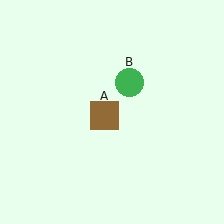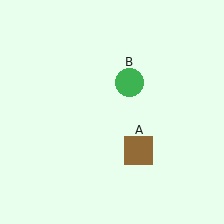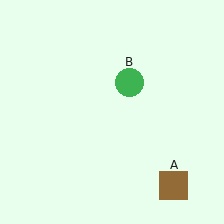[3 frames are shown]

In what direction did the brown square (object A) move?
The brown square (object A) moved down and to the right.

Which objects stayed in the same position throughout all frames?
Green circle (object B) remained stationary.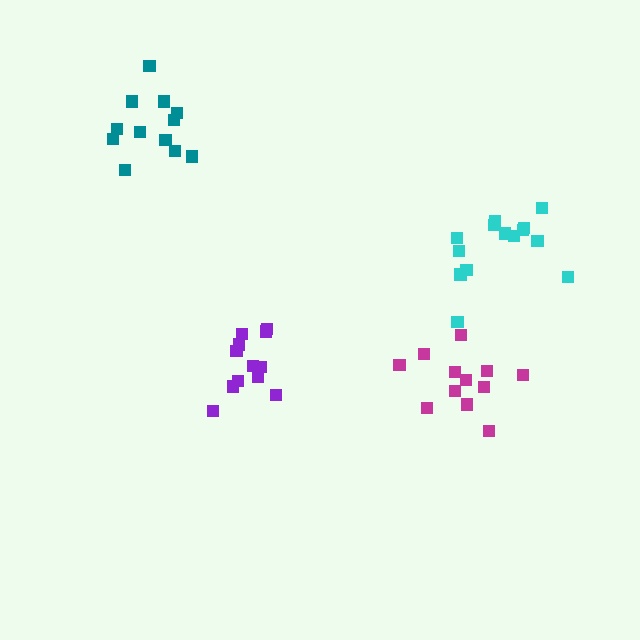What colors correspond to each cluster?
The clusters are colored: teal, purple, magenta, cyan.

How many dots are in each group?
Group 1: 12 dots, Group 2: 12 dots, Group 3: 12 dots, Group 4: 14 dots (50 total).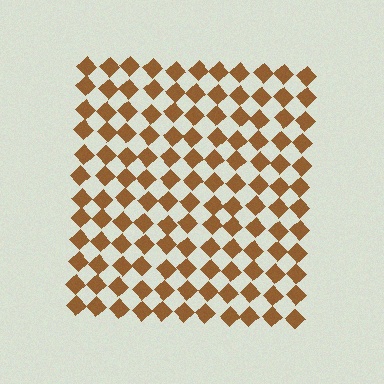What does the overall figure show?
The overall figure shows a square.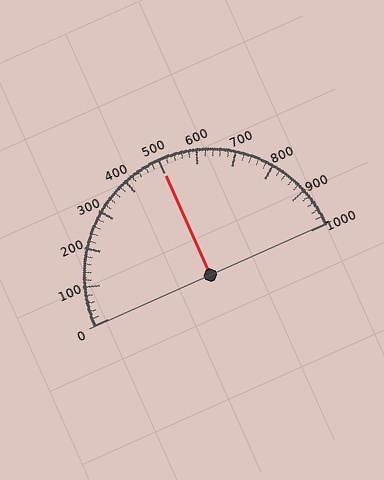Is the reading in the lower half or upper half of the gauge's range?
The reading is in the upper half of the range (0 to 1000).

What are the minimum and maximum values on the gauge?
The gauge ranges from 0 to 1000.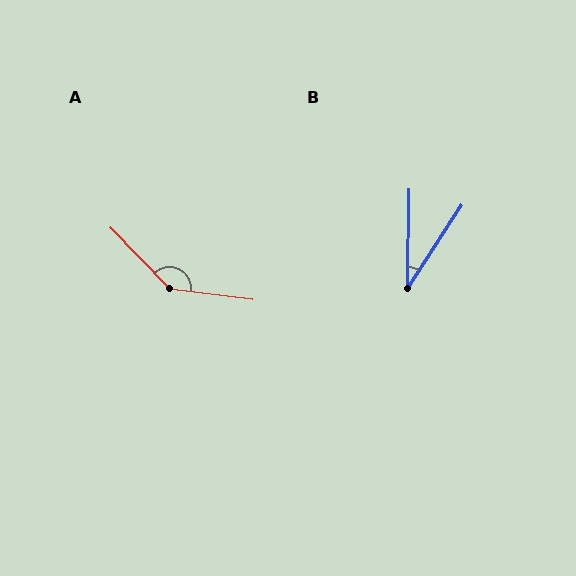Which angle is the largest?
A, at approximately 141 degrees.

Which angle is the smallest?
B, at approximately 32 degrees.